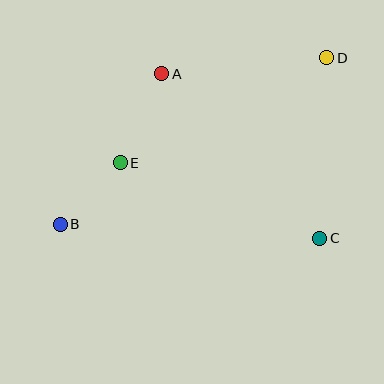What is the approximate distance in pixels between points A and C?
The distance between A and C is approximately 228 pixels.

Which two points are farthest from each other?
Points B and D are farthest from each other.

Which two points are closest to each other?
Points B and E are closest to each other.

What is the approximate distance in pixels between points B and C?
The distance between B and C is approximately 260 pixels.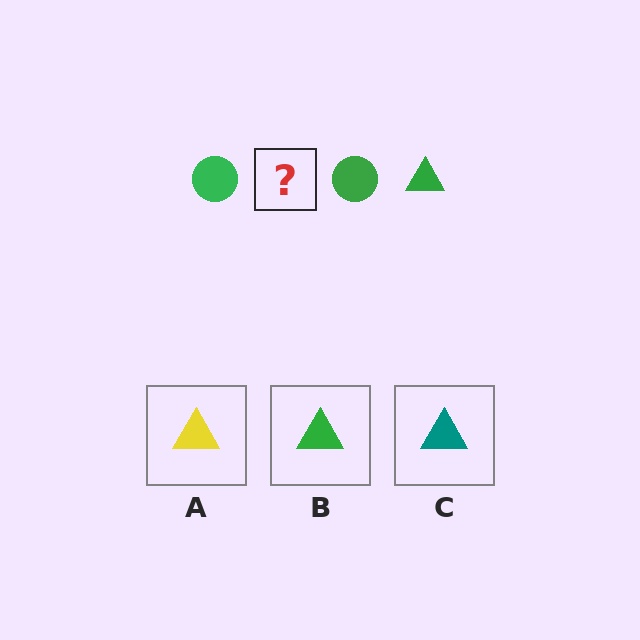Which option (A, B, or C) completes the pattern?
B.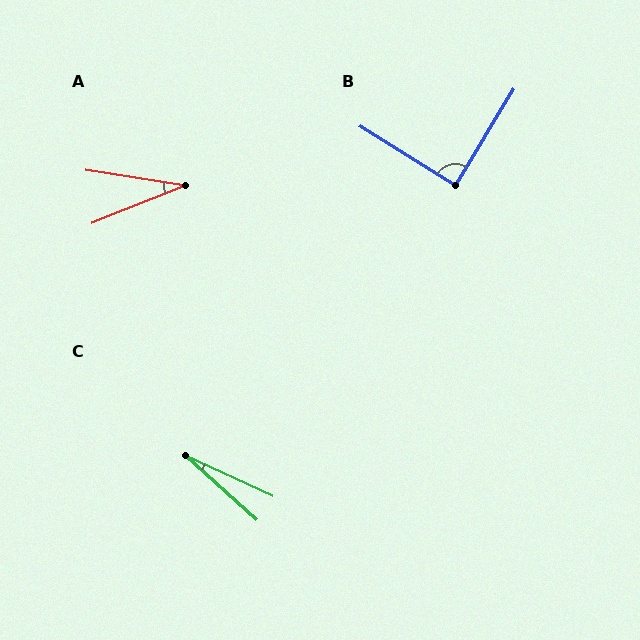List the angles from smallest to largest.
C (17°), A (31°), B (89°).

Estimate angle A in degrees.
Approximately 31 degrees.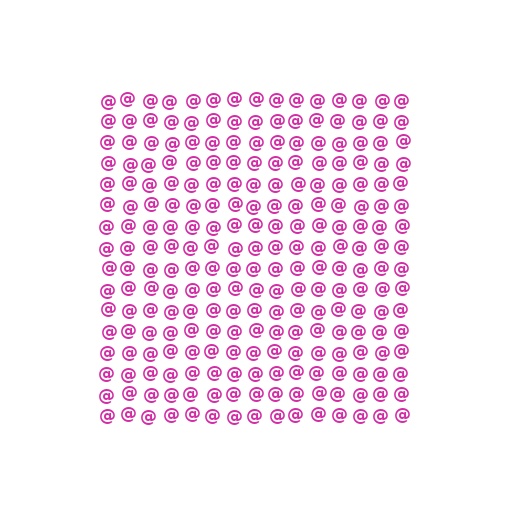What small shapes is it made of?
It is made of small at signs.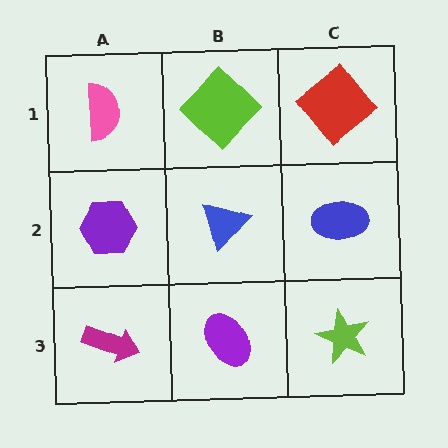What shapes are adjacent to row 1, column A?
A purple hexagon (row 2, column A), a lime diamond (row 1, column B).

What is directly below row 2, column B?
A purple ellipse.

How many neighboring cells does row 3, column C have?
2.